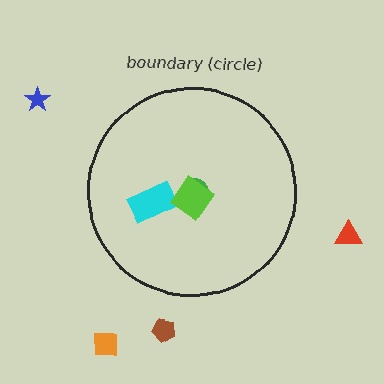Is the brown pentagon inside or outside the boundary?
Outside.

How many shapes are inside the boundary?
3 inside, 4 outside.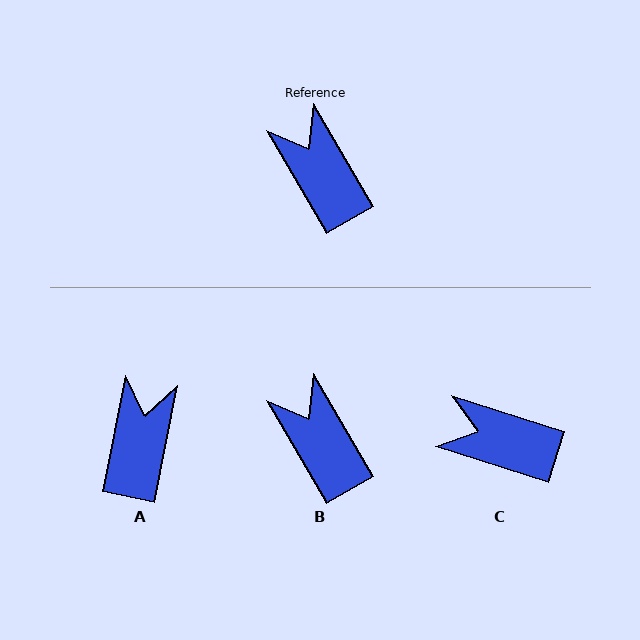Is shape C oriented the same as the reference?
No, it is off by about 42 degrees.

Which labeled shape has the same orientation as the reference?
B.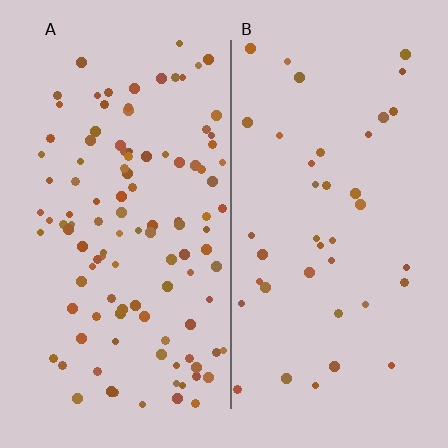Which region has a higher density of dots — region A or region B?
A (the left).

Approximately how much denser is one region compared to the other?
Approximately 2.8× — region A over region B.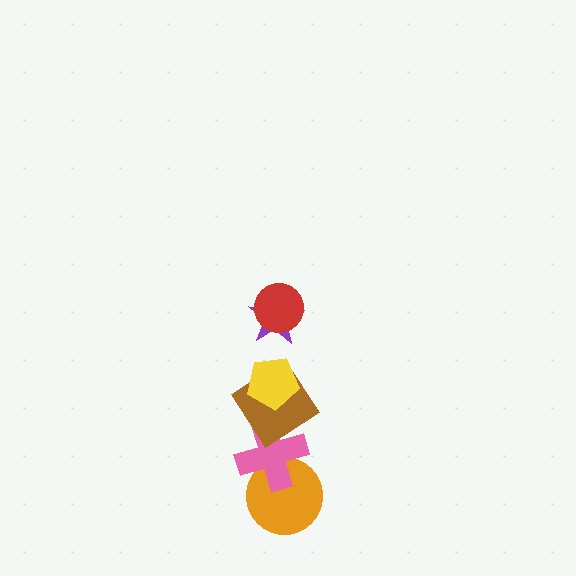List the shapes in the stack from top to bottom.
From top to bottom: the red circle, the purple star, the yellow pentagon, the brown diamond, the pink cross, the orange circle.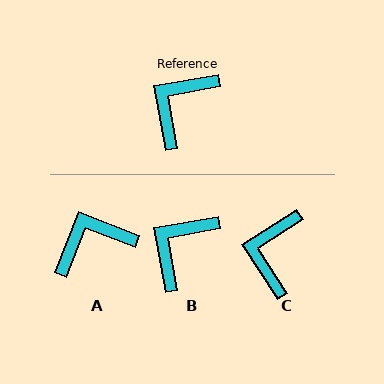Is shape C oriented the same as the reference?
No, it is off by about 23 degrees.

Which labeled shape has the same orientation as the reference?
B.